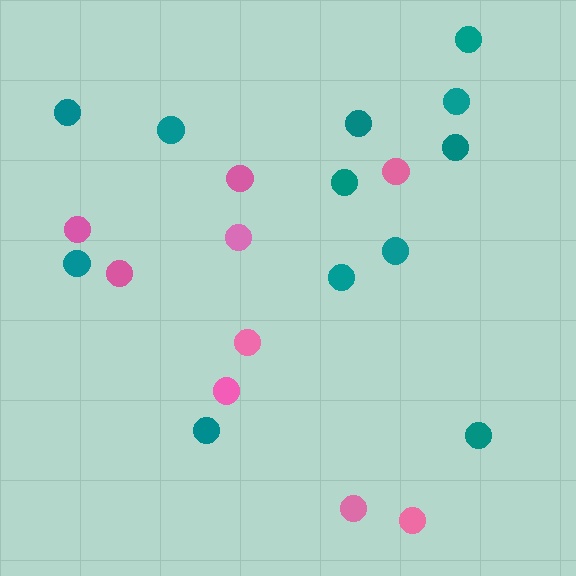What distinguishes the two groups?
There are 2 groups: one group of pink circles (9) and one group of teal circles (12).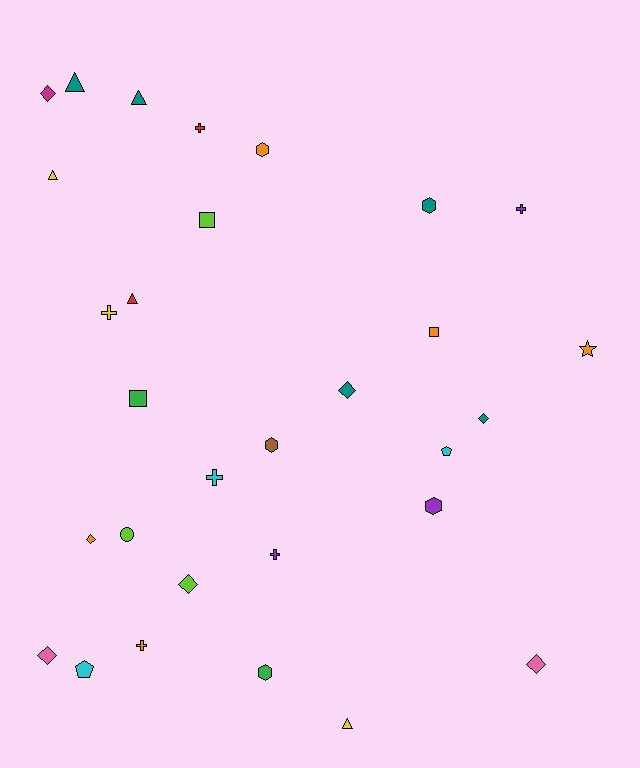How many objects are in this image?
There are 30 objects.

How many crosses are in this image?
There are 6 crosses.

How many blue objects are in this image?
There are no blue objects.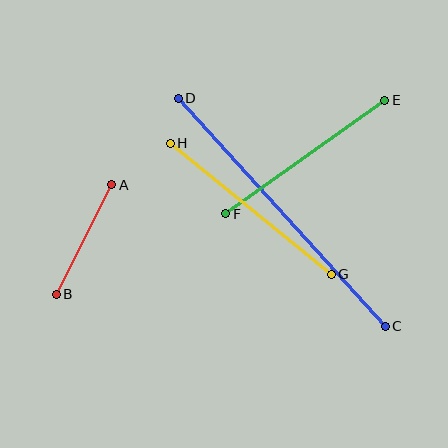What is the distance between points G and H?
The distance is approximately 207 pixels.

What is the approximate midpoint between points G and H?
The midpoint is at approximately (251, 209) pixels.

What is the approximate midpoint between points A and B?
The midpoint is at approximately (84, 240) pixels.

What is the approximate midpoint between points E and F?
The midpoint is at approximately (305, 157) pixels.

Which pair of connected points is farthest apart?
Points C and D are farthest apart.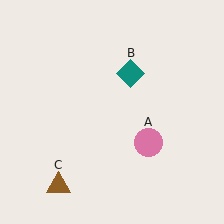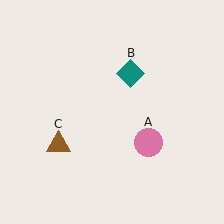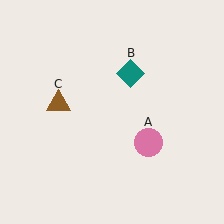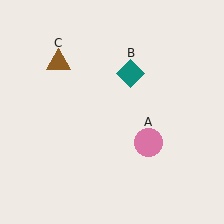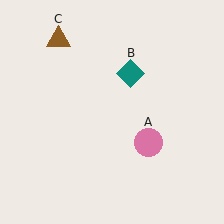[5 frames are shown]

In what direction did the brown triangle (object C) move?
The brown triangle (object C) moved up.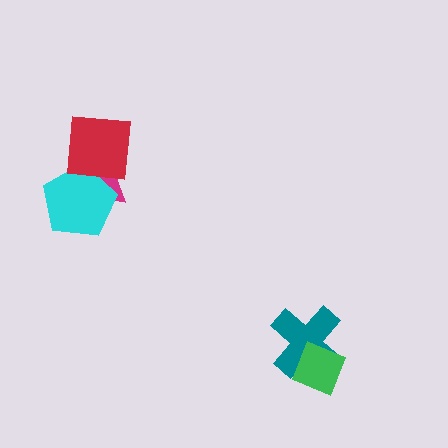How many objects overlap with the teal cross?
1 object overlaps with the teal cross.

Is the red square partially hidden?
No, no other shape covers it.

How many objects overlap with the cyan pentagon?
2 objects overlap with the cyan pentagon.